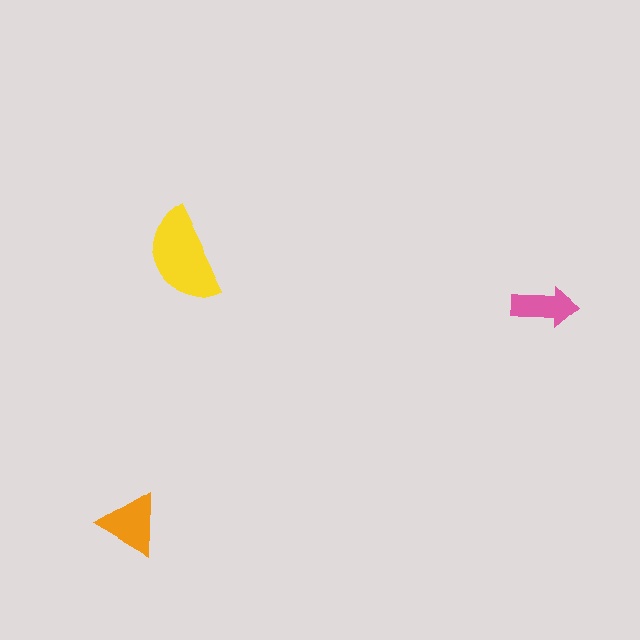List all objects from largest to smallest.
The yellow semicircle, the orange triangle, the pink arrow.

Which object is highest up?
The yellow semicircle is topmost.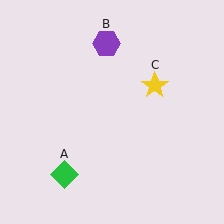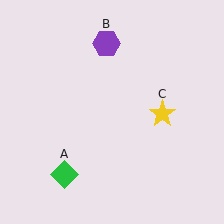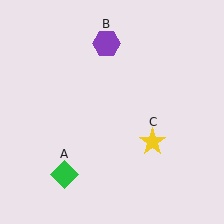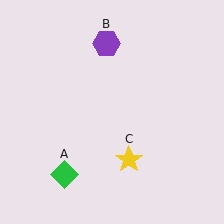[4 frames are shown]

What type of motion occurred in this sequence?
The yellow star (object C) rotated clockwise around the center of the scene.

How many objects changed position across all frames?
1 object changed position: yellow star (object C).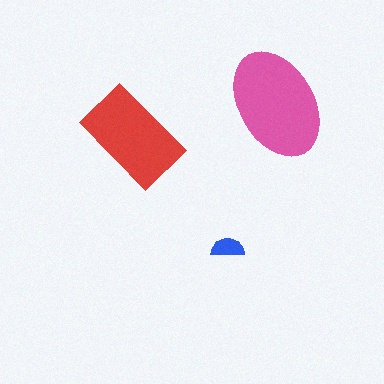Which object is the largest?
The pink ellipse.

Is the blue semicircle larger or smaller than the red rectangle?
Smaller.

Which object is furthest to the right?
The pink ellipse is rightmost.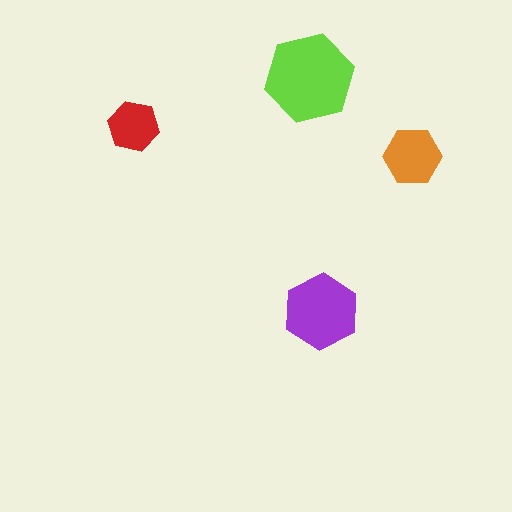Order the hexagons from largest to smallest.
the lime one, the purple one, the orange one, the red one.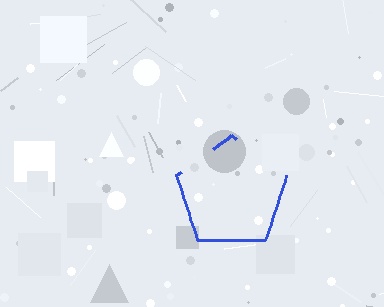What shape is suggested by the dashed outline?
The dashed outline suggests a pentagon.